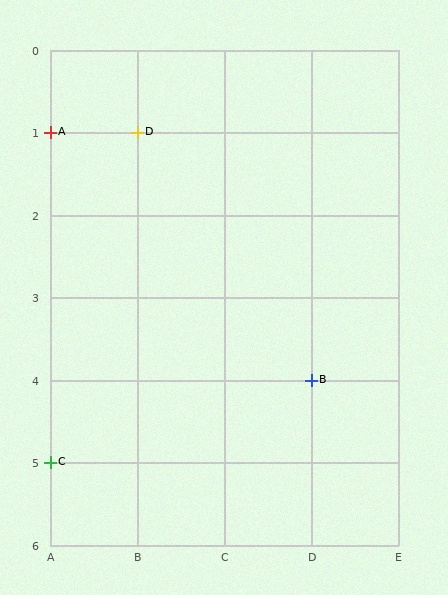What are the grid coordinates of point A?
Point A is at grid coordinates (A, 1).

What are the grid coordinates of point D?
Point D is at grid coordinates (B, 1).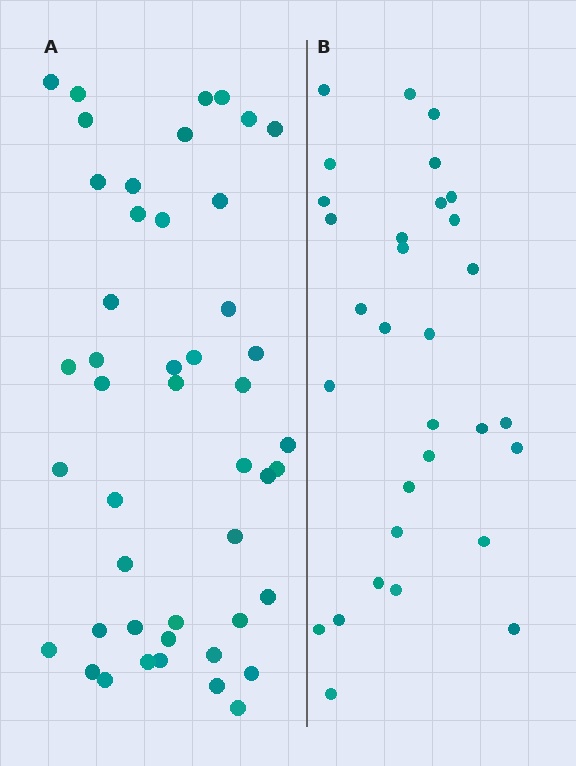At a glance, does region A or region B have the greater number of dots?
Region A (the left region) has more dots.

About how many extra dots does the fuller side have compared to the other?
Region A has approximately 15 more dots than region B.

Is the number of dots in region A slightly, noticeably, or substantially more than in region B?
Region A has substantially more. The ratio is roughly 1.5 to 1.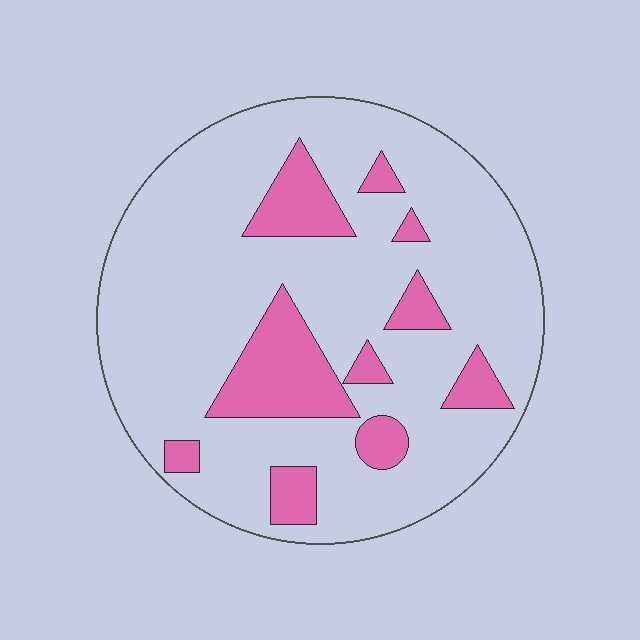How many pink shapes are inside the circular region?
10.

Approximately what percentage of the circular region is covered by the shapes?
Approximately 20%.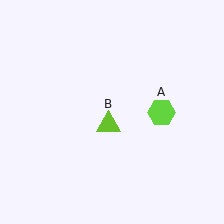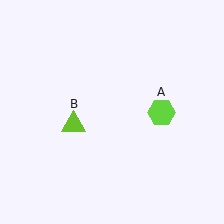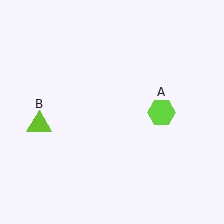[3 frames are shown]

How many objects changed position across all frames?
1 object changed position: lime triangle (object B).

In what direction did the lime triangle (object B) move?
The lime triangle (object B) moved left.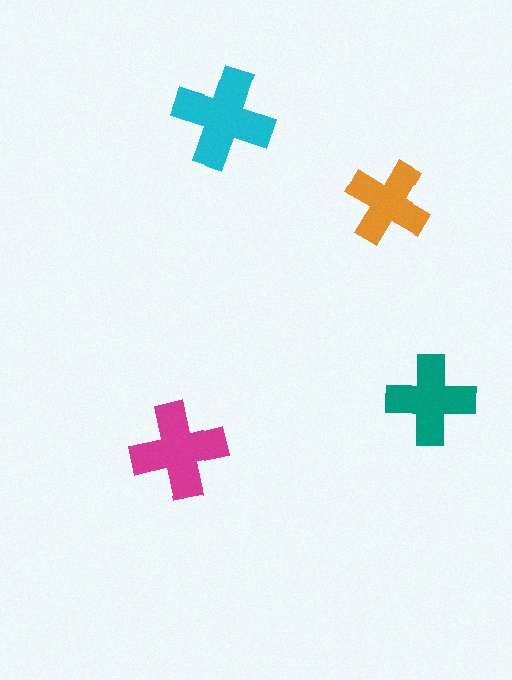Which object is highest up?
The cyan cross is topmost.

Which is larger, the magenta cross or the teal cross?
The magenta one.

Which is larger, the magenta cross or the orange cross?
The magenta one.